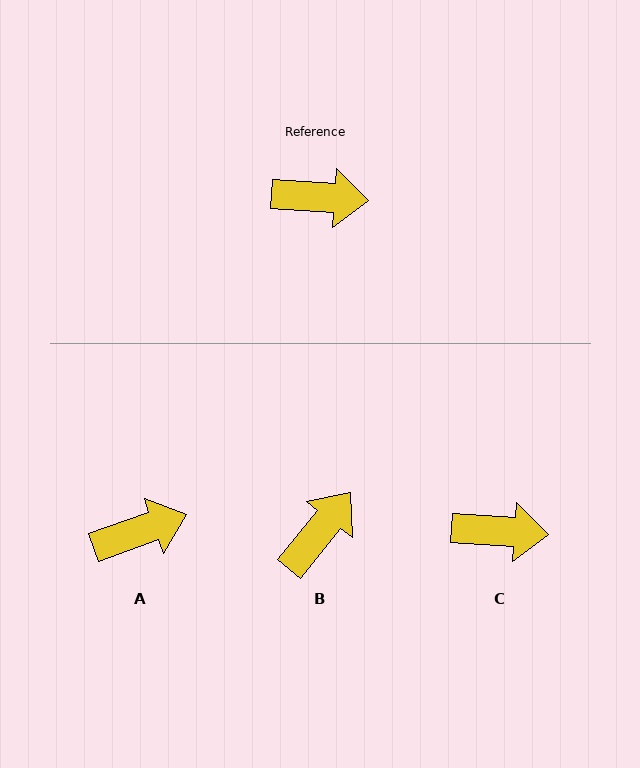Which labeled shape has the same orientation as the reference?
C.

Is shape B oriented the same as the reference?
No, it is off by about 55 degrees.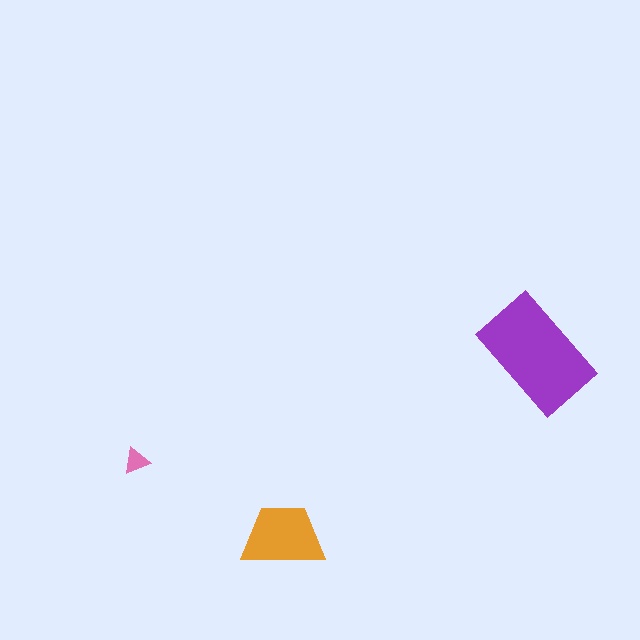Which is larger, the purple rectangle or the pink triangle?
The purple rectangle.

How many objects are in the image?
There are 3 objects in the image.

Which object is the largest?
The purple rectangle.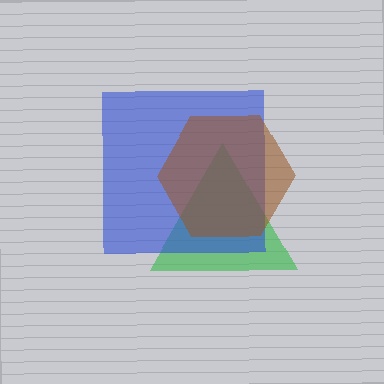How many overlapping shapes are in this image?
There are 3 overlapping shapes in the image.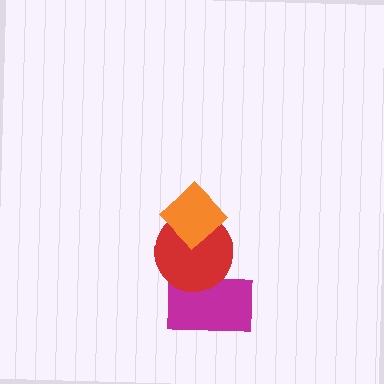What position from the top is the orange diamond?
The orange diamond is 1st from the top.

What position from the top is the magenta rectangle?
The magenta rectangle is 3rd from the top.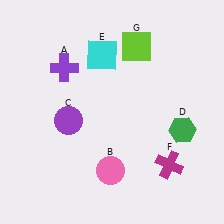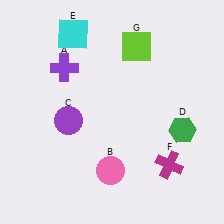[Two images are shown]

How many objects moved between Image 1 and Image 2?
1 object moved between the two images.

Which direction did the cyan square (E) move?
The cyan square (E) moved left.